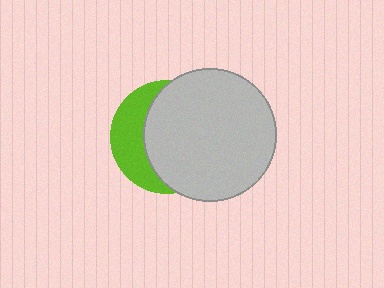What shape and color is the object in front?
The object in front is a light gray circle.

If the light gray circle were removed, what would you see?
You would see the complete lime circle.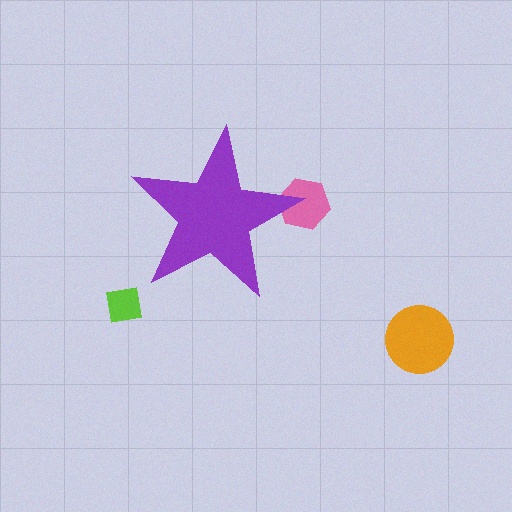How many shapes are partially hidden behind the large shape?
1 shape is partially hidden.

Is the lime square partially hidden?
No, the lime square is fully visible.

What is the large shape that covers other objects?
A purple star.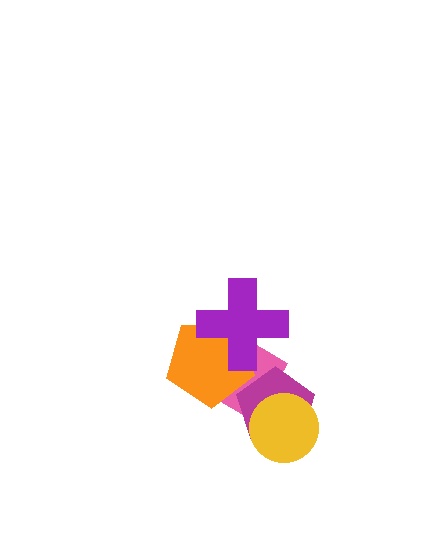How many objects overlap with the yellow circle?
1 object overlaps with the yellow circle.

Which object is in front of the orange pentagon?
The purple cross is in front of the orange pentagon.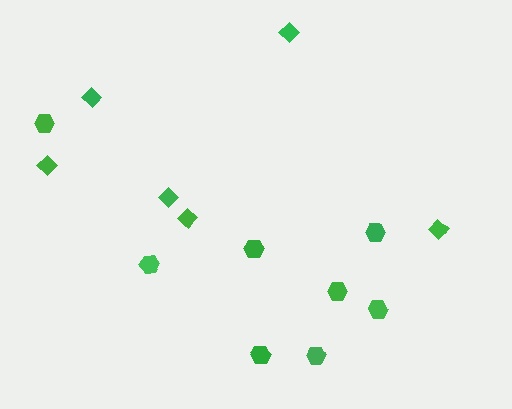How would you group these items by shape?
There are 2 groups: one group of diamonds (6) and one group of hexagons (8).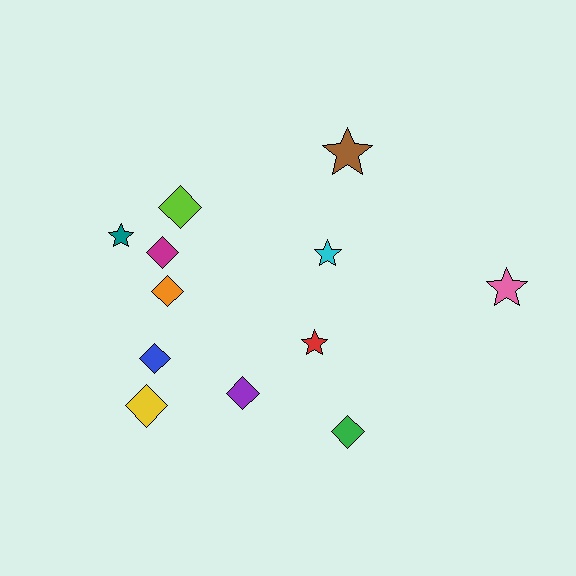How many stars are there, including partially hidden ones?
There are 5 stars.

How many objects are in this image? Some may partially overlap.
There are 12 objects.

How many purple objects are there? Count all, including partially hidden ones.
There is 1 purple object.